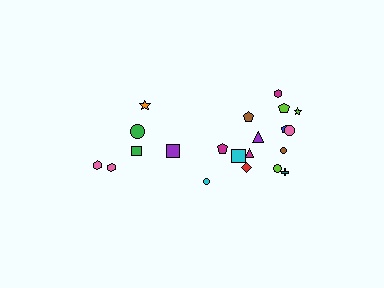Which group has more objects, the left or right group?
The right group.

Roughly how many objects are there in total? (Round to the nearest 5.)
Roughly 20 objects in total.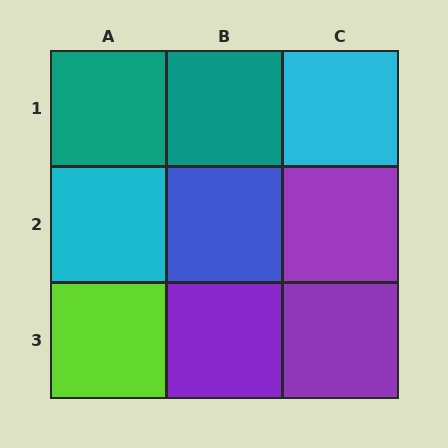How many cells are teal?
2 cells are teal.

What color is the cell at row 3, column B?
Purple.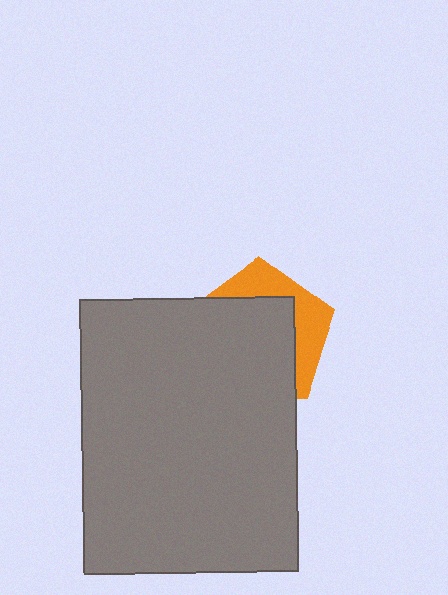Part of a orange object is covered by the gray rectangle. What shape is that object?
It is a pentagon.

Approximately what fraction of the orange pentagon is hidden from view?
Roughly 67% of the orange pentagon is hidden behind the gray rectangle.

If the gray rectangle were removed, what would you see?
You would see the complete orange pentagon.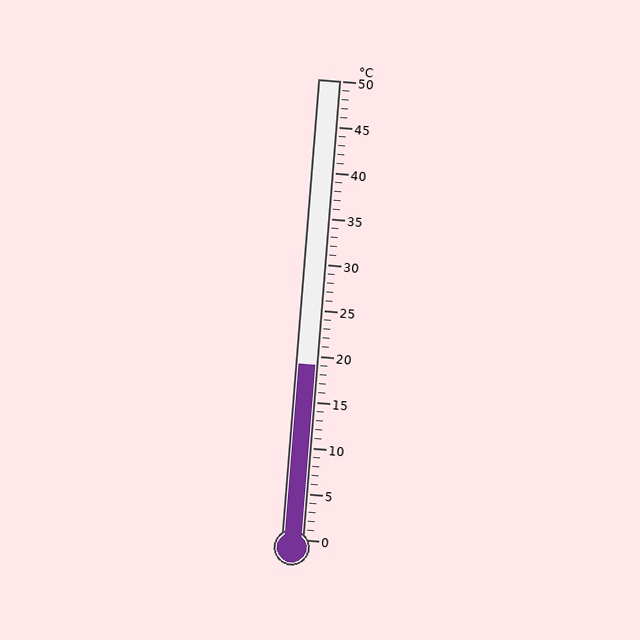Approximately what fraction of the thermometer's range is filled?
The thermometer is filled to approximately 40% of its range.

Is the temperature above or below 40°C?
The temperature is below 40°C.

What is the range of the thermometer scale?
The thermometer scale ranges from 0°C to 50°C.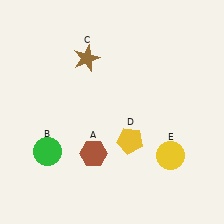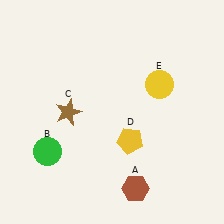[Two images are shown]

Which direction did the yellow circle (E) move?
The yellow circle (E) moved up.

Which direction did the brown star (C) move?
The brown star (C) moved down.